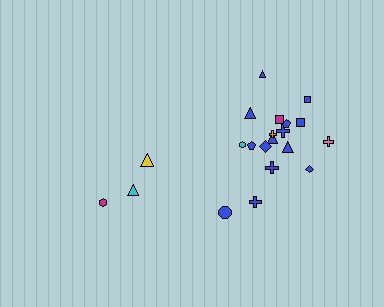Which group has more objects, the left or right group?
The right group.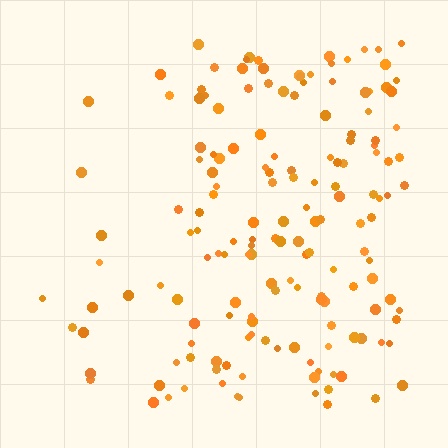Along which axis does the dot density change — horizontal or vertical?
Horizontal.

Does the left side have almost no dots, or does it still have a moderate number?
Still a moderate number, just noticeably fewer than the right.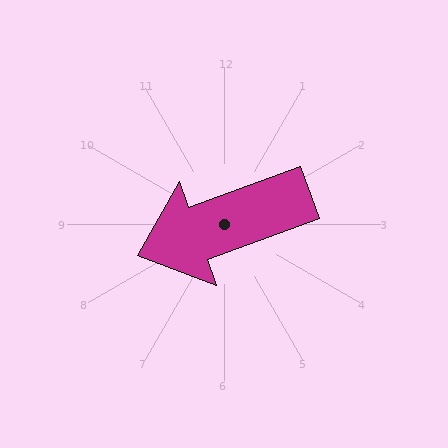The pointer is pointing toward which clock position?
Roughly 8 o'clock.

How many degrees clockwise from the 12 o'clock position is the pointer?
Approximately 250 degrees.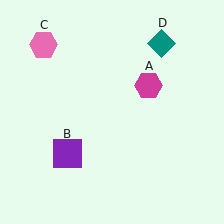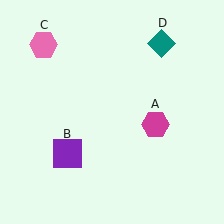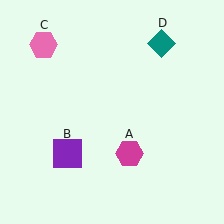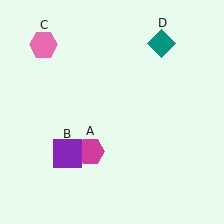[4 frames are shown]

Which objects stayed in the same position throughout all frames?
Purple square (object B) and pink hexagon (object C) and teal diamond (object D) remained stationary.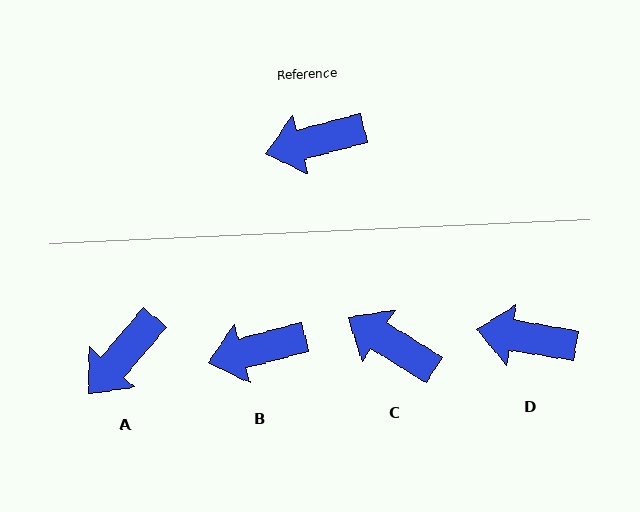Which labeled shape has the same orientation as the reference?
B.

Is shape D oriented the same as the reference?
No, it is off by about 24 degrees.